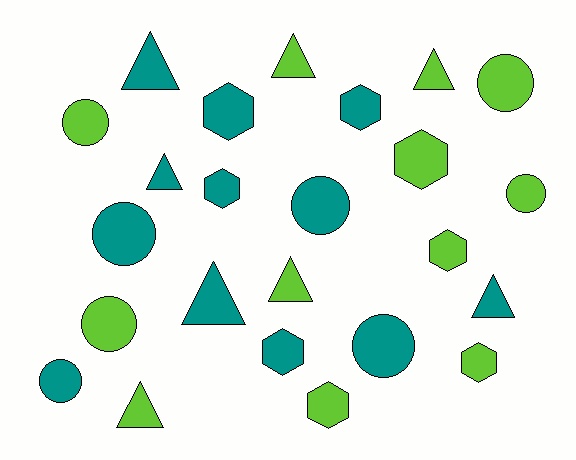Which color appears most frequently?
Teal, with 12 objects.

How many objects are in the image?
There are 24 objects.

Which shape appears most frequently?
Hexagon, with 8 objects.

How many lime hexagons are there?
There are 4 lime hexagons.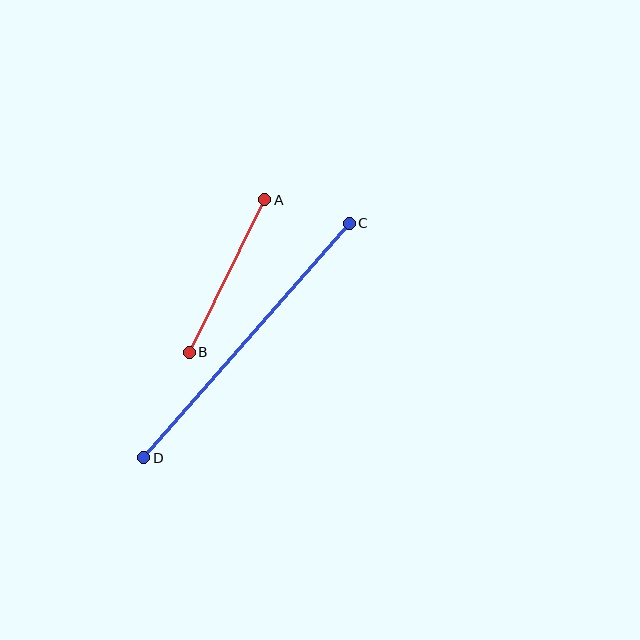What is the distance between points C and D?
The distance is approximately 312 pixels.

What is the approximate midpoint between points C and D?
The midpoint is at approximately (246, 340) pixels.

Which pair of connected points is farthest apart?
Points C and D are farthest apart.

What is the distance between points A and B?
The distance is approximately 170 pixels.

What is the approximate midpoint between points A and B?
The midpoint is at approximately (227, 276) pixels.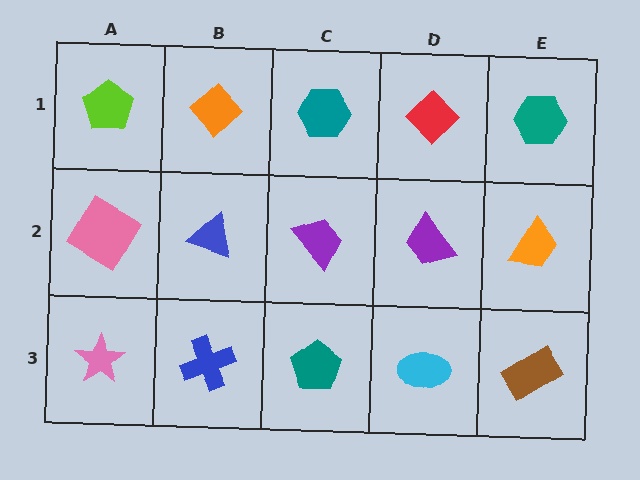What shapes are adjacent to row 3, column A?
A pink diamond (row 2, column A), a blue cross (row 3, column B).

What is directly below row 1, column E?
An orange trapezoid.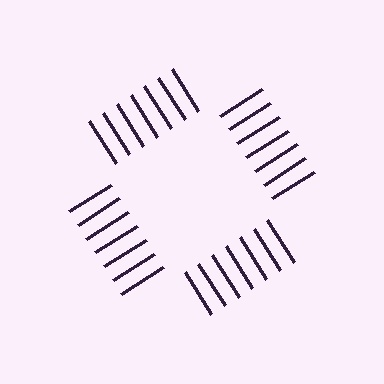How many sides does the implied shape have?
4 sides — the line-ends trace a square.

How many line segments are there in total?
28 — 7 along each of the 4 edges.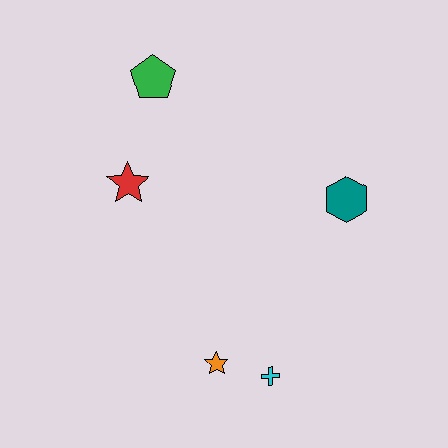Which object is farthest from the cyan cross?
The green pentagon is farthest from the cyan cross.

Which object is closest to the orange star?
The cyan cross is closest to the orange star.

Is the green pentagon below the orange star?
No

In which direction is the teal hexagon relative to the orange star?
The teal hexagon is above the orange star.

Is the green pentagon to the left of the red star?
No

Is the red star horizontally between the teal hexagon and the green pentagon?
No